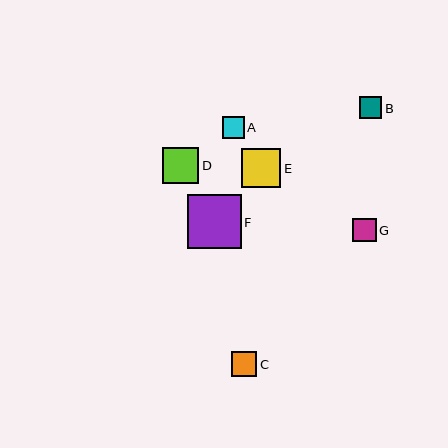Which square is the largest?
Square F is the largest with a size of approximately 53 pixels.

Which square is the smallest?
Square A is the smallest with a size of approximately 22 pixels.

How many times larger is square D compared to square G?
Square D is approximately 1.5 times the size of square G.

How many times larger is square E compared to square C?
Square E is approximately 1.5 times the size of square C.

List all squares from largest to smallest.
From largest to smallest: F, E, D, C, G, B, A.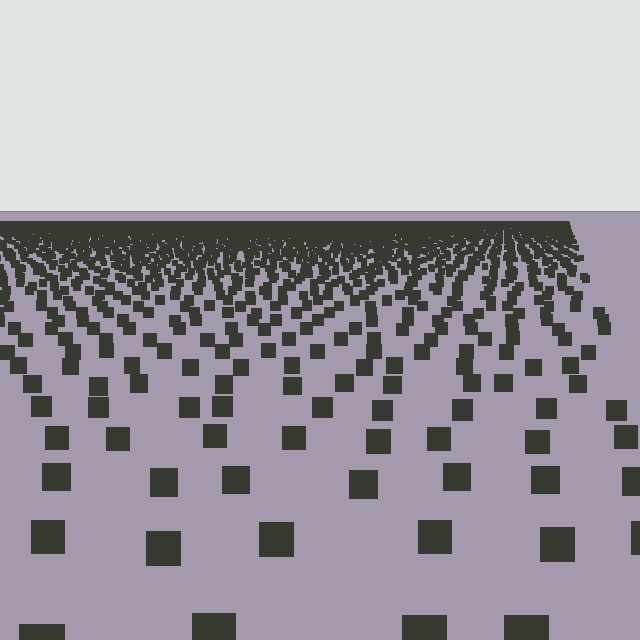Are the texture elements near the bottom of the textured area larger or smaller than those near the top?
Larger. Near the bottom, elements are closer to the viewer and appear at a bigger on-screen size.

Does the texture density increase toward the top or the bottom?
Density increases toward the top.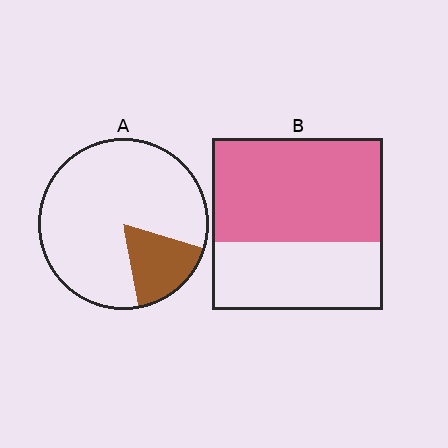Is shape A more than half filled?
No.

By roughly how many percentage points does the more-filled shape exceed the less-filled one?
By roughly 45 percentage points (B over A).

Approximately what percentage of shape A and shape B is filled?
A is approximately 20% and B is approximately 60%.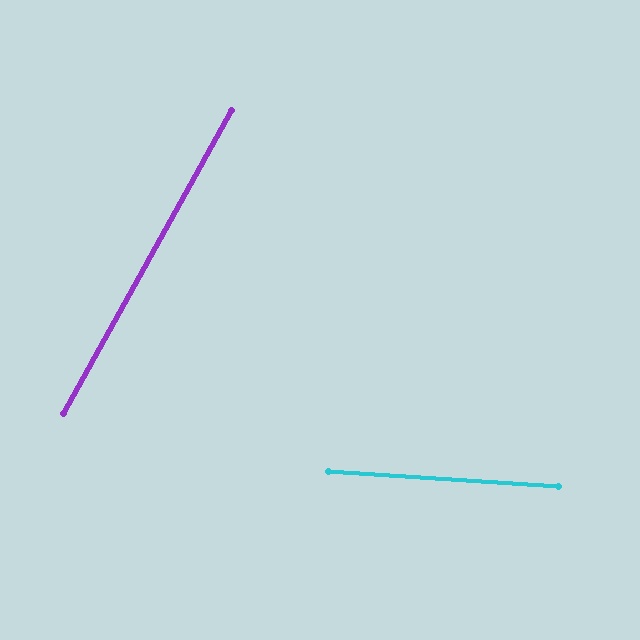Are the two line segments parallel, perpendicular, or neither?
Neither parallel nor perpendicular — they differ by about 64°.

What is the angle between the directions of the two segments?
Approximately 64 degrees.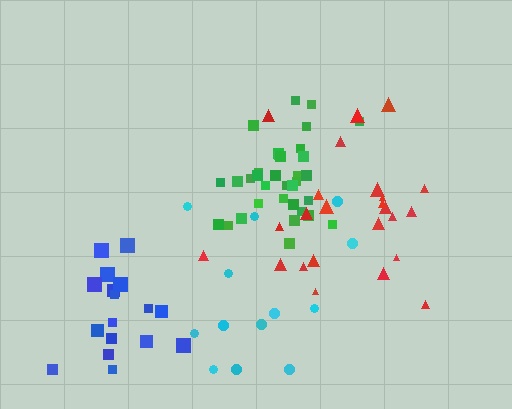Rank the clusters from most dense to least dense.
green, blue, red, cyan.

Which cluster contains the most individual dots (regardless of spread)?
Green (34).